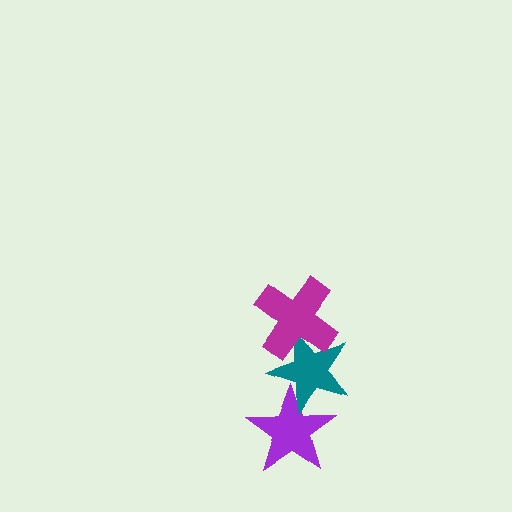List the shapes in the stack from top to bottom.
From top to bottom: the magenta cross, the teal star, the purple star.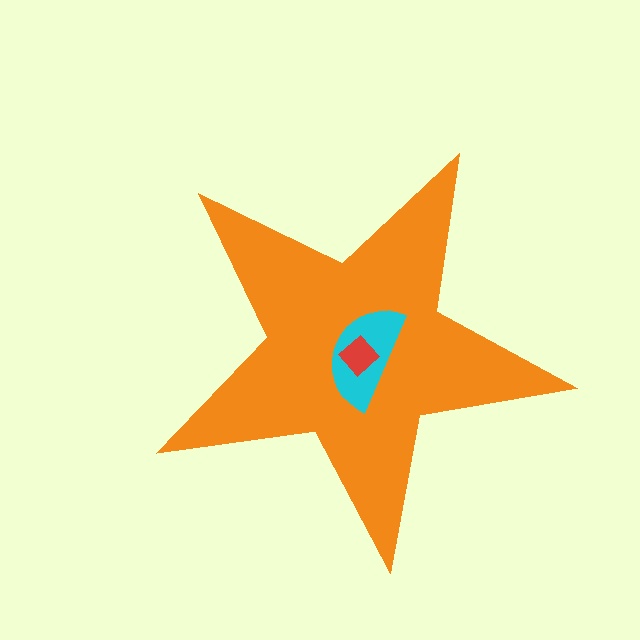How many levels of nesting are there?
3.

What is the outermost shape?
The orange star.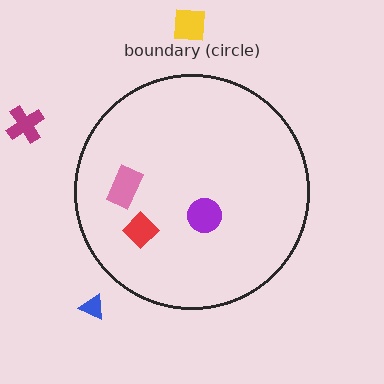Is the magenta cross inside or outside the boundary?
Outside.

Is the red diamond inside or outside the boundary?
Inside.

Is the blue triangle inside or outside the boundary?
Outside.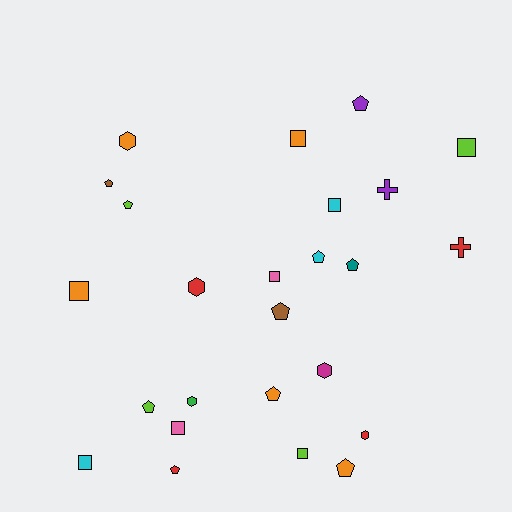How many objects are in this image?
There are 25 objects.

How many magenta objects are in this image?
There is 1 magenta object.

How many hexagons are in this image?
There are 5 hexagons.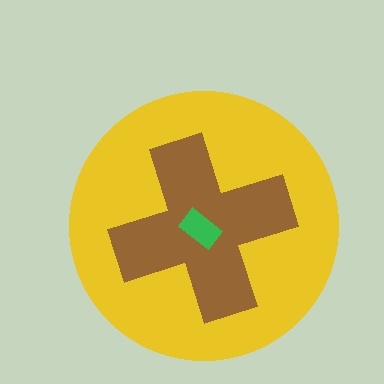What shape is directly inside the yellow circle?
The brown cross.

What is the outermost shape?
The yellow circle.